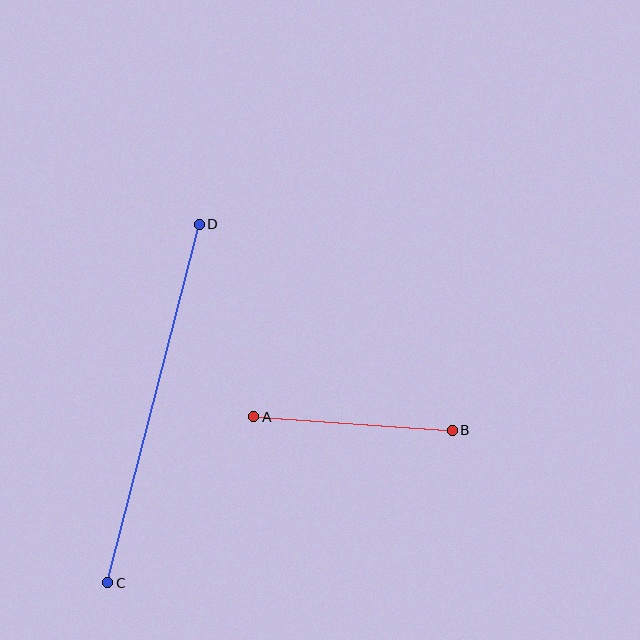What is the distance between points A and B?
The distance is approximately 199 pixels.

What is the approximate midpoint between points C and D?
The midpoint is at approximately (154, 403) pixels.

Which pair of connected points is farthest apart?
Points C and D are farthest apart.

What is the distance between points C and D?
The distance is approximately 370 pixels.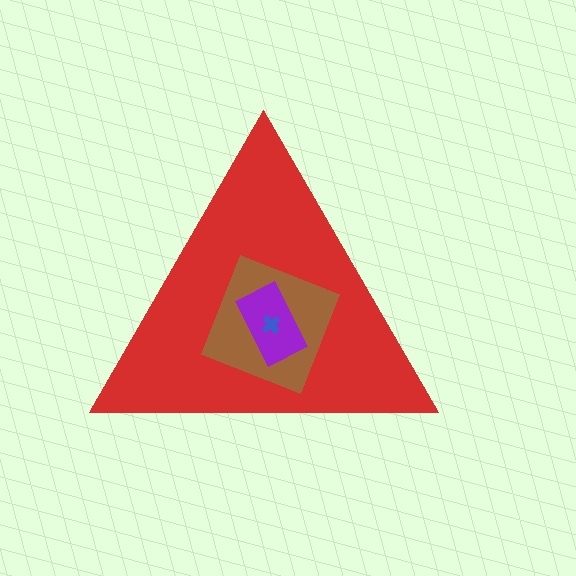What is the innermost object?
The blue cross.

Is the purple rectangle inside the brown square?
Yes.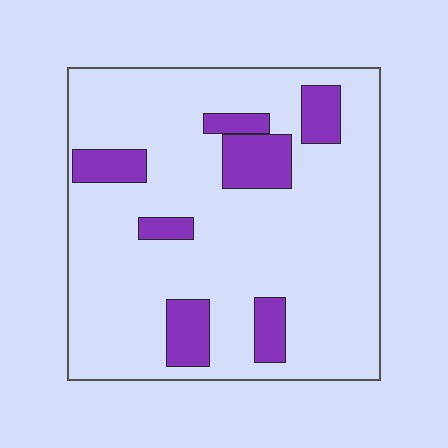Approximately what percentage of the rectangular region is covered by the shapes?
Approximately 15%.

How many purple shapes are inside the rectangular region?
7.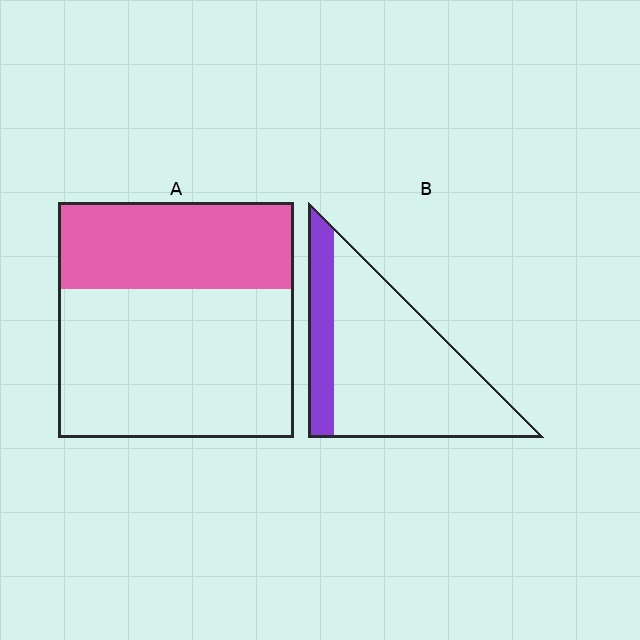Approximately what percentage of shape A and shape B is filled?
A is approximately 35% and B is approximately 20%.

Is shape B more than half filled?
No.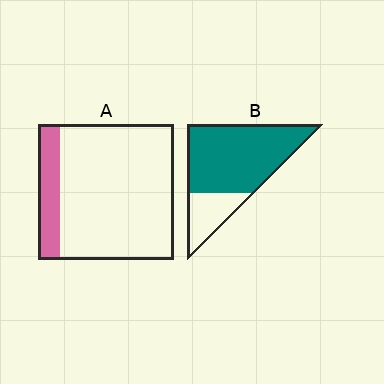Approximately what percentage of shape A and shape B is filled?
A is approximately 15% and B is approximately 75%.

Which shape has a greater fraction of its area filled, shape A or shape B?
Shape B.